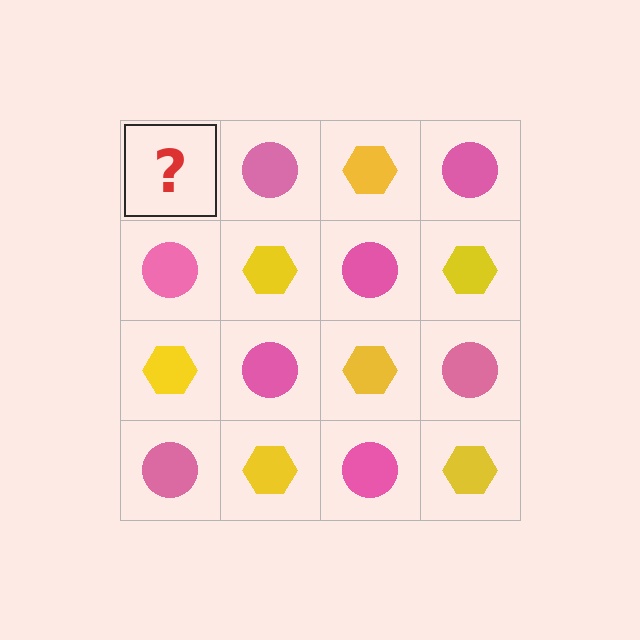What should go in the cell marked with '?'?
The missing cell should contain a yellow hexagon.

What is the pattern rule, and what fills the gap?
The rule is that it alternates yellow hexagon and pink circle in a checkerboard pattern. The gap should be filled with a yellow hexagon.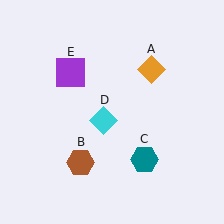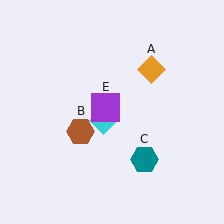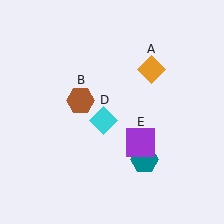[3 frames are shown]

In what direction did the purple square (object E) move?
The purple square (object E) moved down and to the right.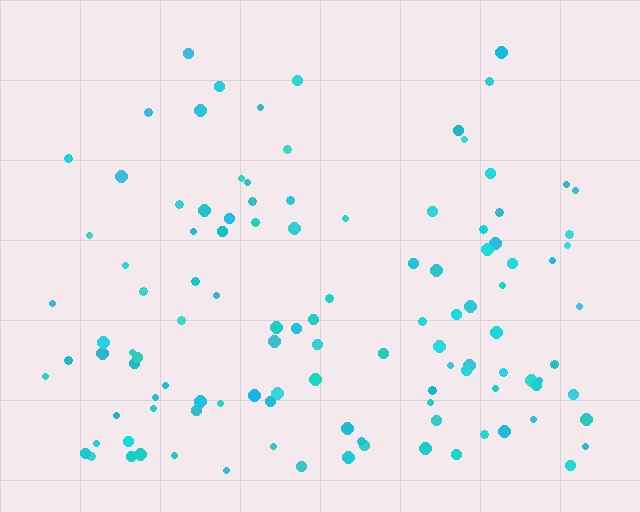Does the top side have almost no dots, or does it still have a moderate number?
Still a moderate number, just noticeably fewer than the bottom.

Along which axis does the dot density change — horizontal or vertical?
Vertical.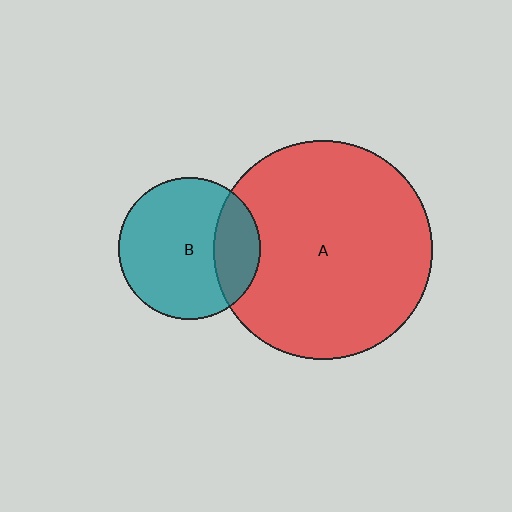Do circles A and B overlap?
Yes.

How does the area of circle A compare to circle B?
Approximately 2.4 times.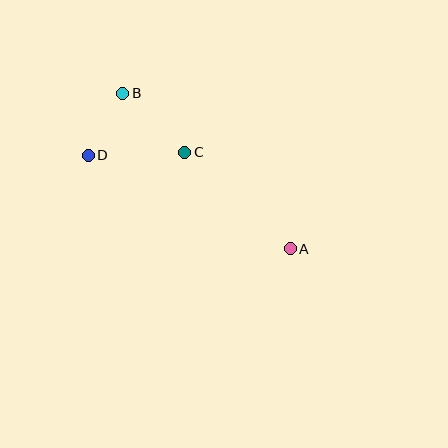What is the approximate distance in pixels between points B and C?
The distance between B and C is approximately 86 pixels.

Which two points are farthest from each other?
Points A and B are farthest from each other.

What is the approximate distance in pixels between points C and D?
The distance between C and D is approximately 97 pixels.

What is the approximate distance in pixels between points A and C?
The distance between A and C is approximately 143 pixels.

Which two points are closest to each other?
Points B and D are closest to each other.